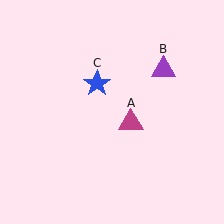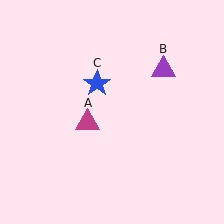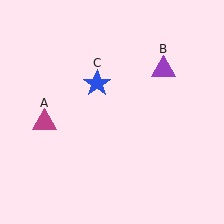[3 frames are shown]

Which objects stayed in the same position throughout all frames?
Purple triangle (object B) and blue star (object C) remained stationary.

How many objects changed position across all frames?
1 object changed position: magenta triangle (object A).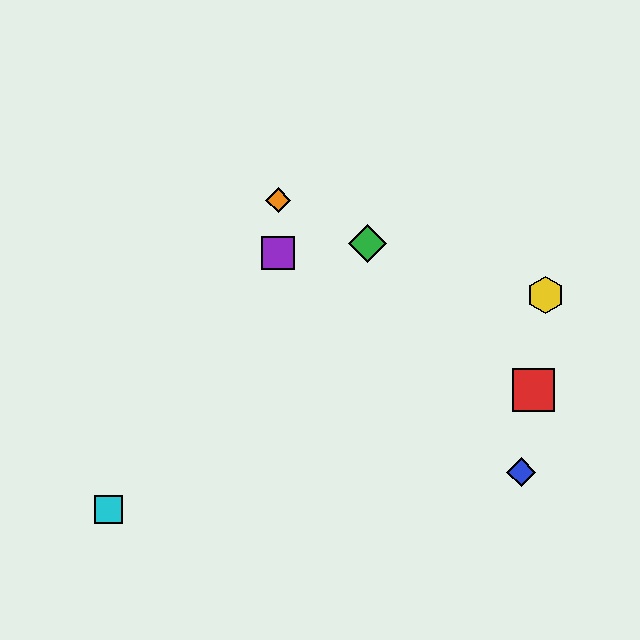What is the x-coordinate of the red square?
The red square is at x≈533.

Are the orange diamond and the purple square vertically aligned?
Yes, both are at x≈278.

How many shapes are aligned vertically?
2 shapes (the purple square, the orange diamond) are aligned vertically.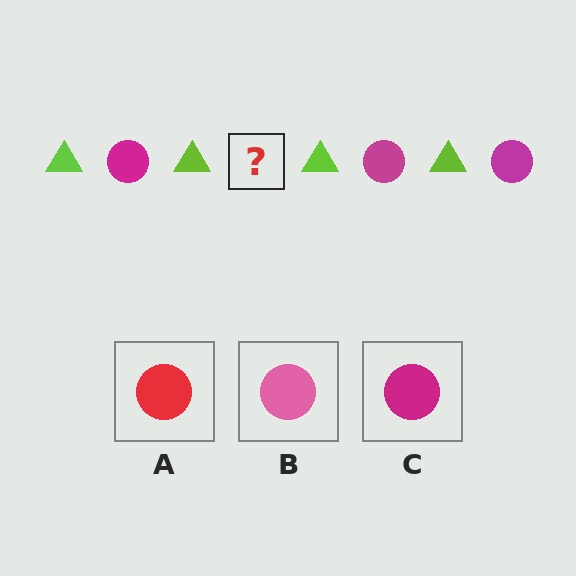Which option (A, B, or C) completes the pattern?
C.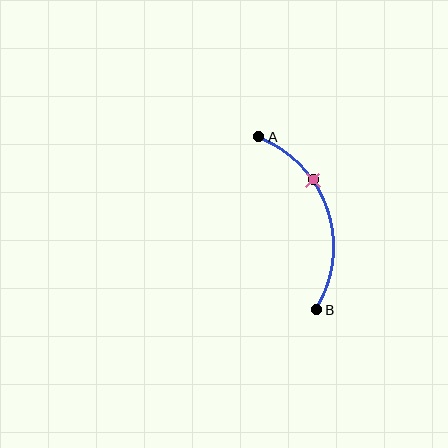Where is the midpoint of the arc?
The arc midpoint is the point on the curve farthest from the straight line joining A and B. It sits to the right of that line.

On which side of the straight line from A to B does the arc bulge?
The arc bulges to the right of the straight line connecting A and B.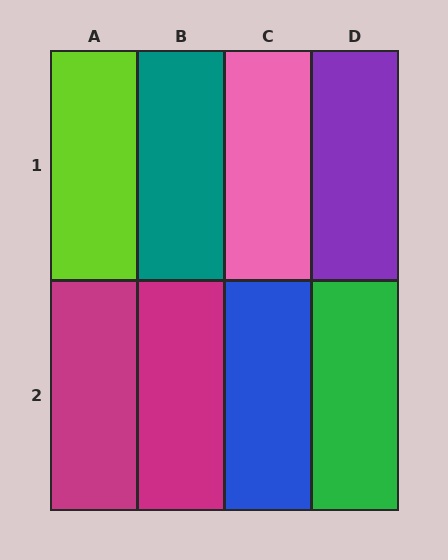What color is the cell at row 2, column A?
Magenta.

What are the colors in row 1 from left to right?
Lime, teal, pink, purple.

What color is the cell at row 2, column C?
Blue.